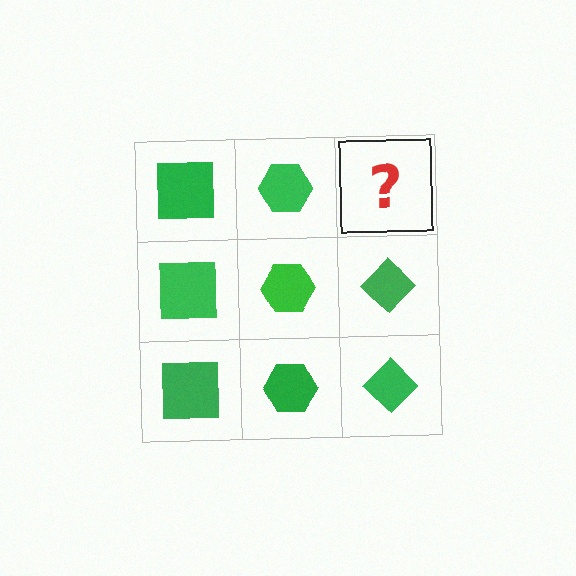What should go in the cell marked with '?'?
The missing cell should contain a green diamond.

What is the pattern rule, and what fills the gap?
The rule is that each column has a consistent shape. The gap should be filled with a green diamond.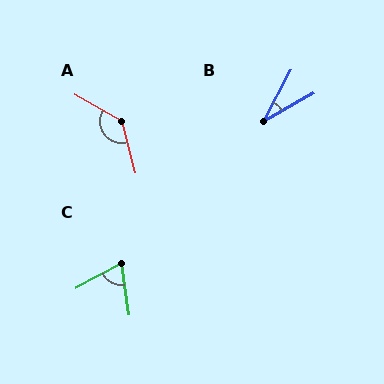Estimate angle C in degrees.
Approximately 70 degrees.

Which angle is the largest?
A, at approximately 134 degrees.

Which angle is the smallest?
B, at approximately 32 degrees.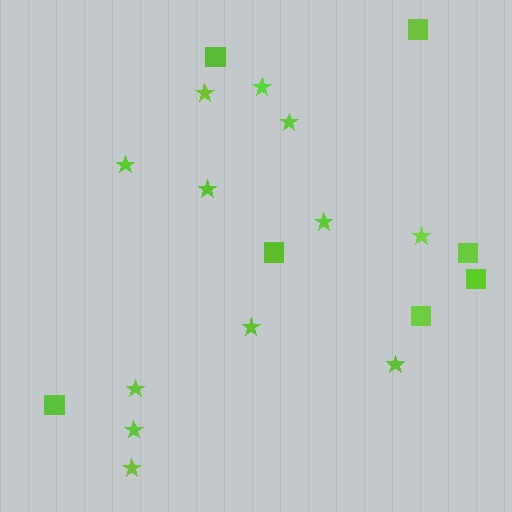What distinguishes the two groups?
There are 2 groups: one group of stars (12) and one group of squares (7).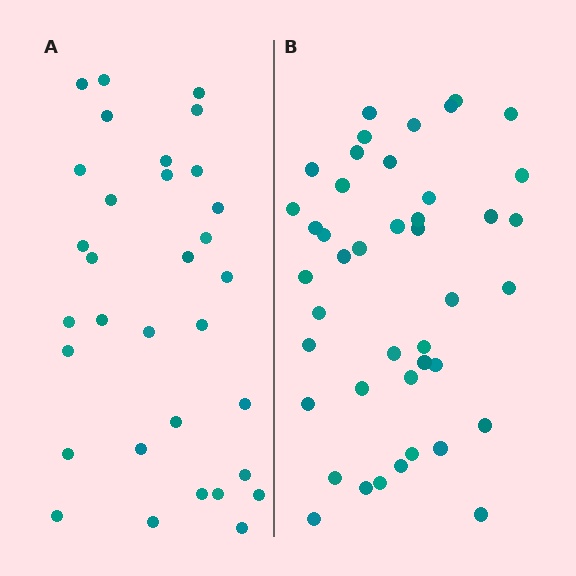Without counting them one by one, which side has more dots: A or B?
Region B (the right region) has more dots.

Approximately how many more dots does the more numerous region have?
Region B has roughly 12 or so more dots than region A.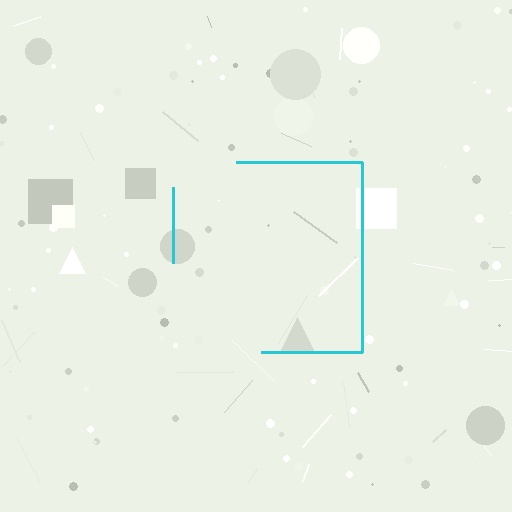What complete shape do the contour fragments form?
The contour fragments form a square.